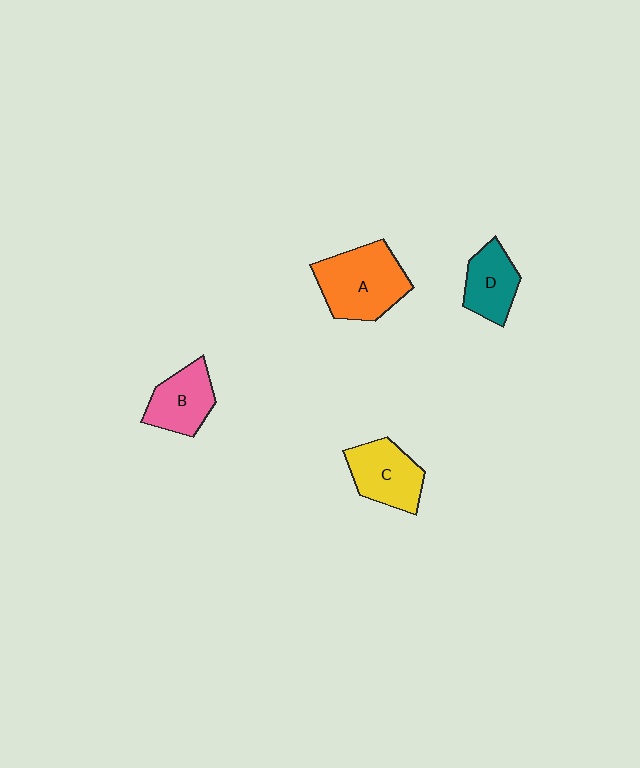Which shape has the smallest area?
Shape D (teal).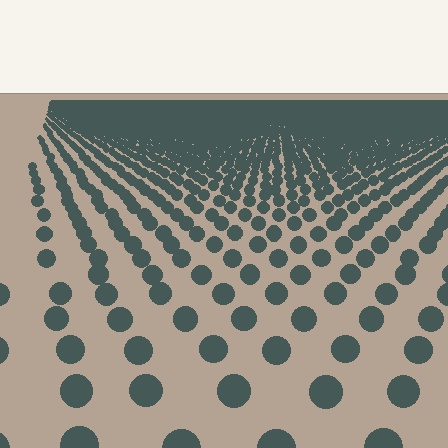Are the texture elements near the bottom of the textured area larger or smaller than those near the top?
Larger. Near the bottom, elements are closer to the viewer and appear at a bigger on-screen size.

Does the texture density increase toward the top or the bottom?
Density increases toward the top.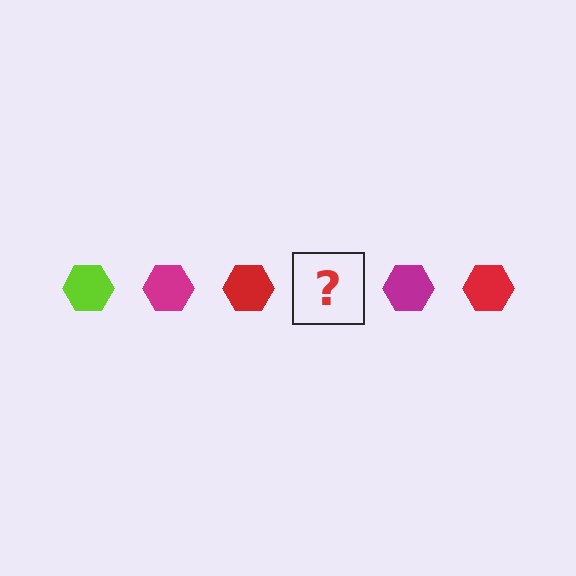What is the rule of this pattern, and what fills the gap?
The rule is that the pattern cycles through lime, magenta, red hexagons. The gap should be filled with a lime hexagon.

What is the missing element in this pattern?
The missing element is a lime hexagon.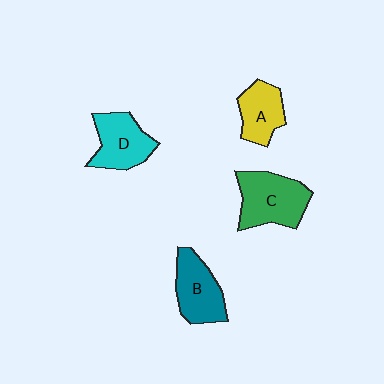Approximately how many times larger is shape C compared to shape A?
Approximately 1.5 times.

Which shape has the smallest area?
Shape A (yellow).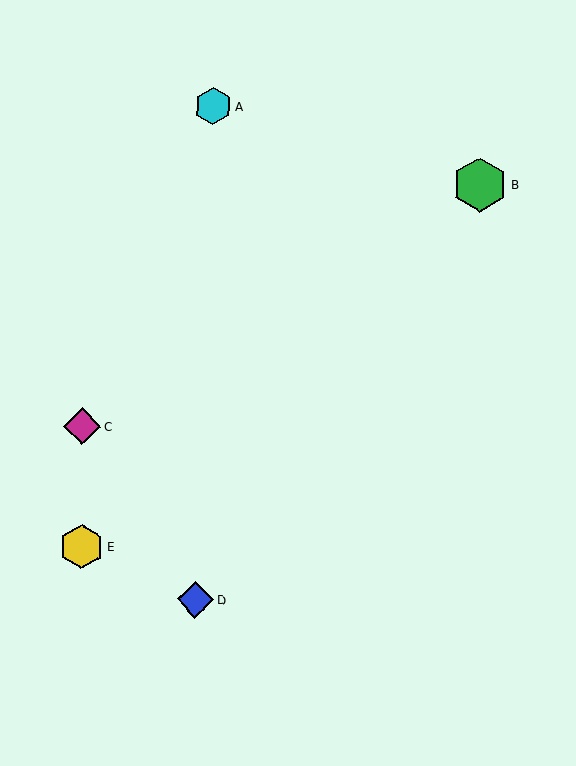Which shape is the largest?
The green hexagon (labeled B) is the largest.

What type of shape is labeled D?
Shape D is a blue diamond.